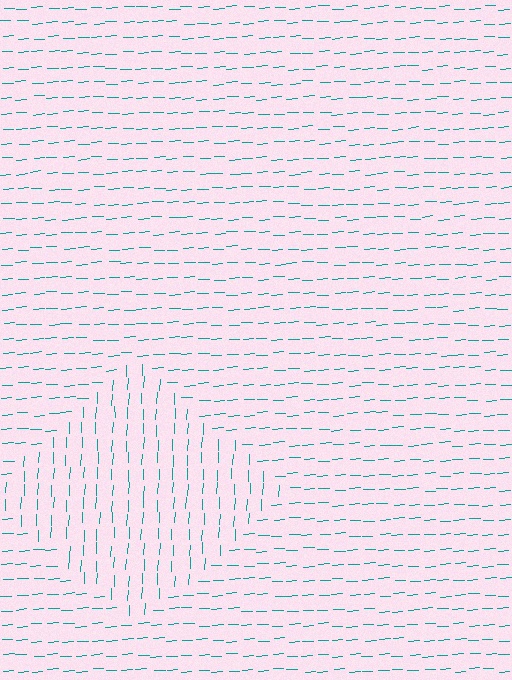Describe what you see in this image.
The image is filled with small teal line segments. A diamond region in the image has lines oriented differently from the surrounding lines, creating a visible texture boundary.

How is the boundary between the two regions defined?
The boundary is defined purely by a change in line orientation (approximately 84 degrees difference). All lines are the same color and thickness.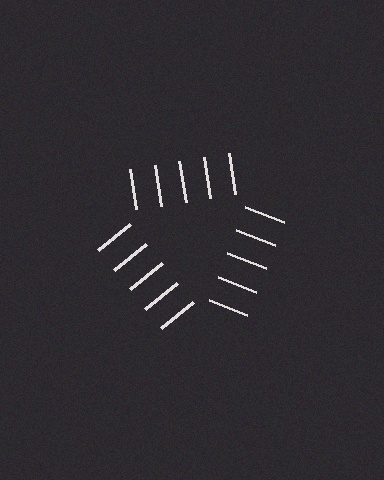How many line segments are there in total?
15 — 5 along each of the 3 edges.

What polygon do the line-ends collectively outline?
An illusory triangle — the line segments terminate on its edges but no continuous stroke is drawn.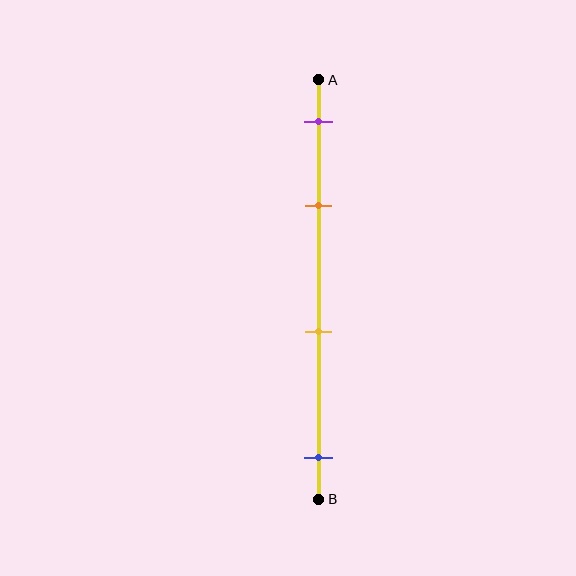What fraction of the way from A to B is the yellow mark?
The yellow mark is approximately 60% (0.6) of the way from A to B.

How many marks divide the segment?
There are 4 marks dividing the segment.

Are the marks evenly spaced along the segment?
No, the marks are not evenly spaced.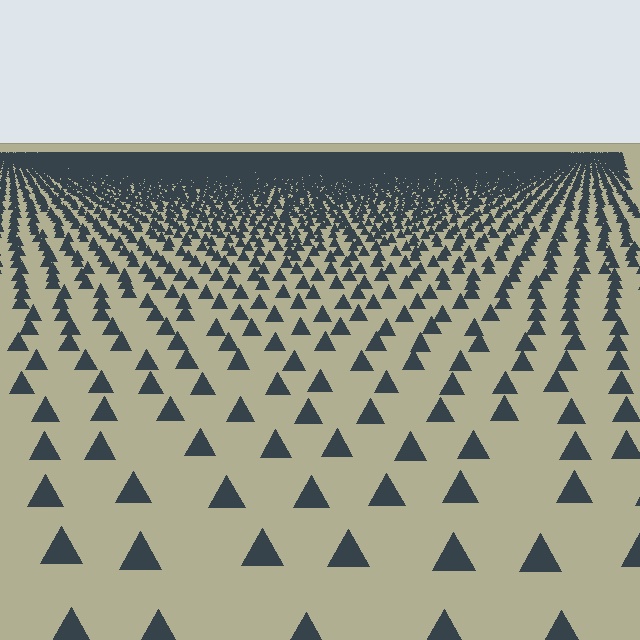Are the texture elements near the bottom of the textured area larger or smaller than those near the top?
Larger. Near the bottom, elements are closer to the viewer and appear at a bigger on-screen size.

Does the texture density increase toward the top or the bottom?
Density increases toward the top.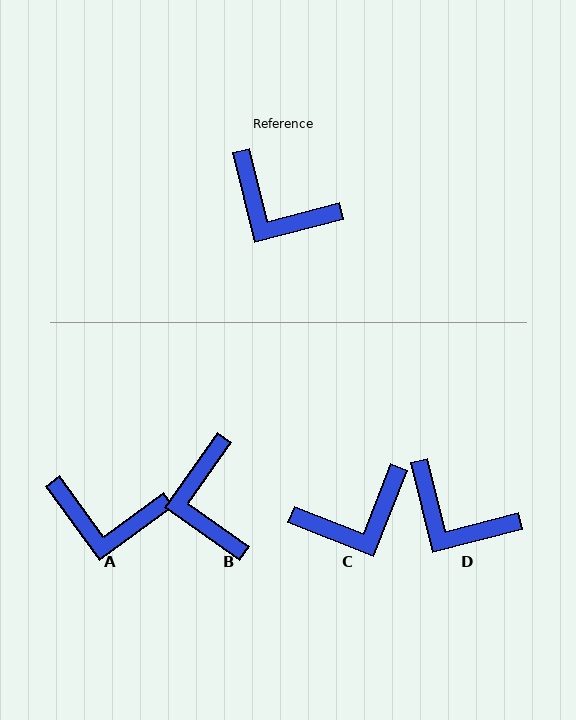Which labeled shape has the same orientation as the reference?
D.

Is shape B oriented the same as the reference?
No, it is off by about 49 degrees.